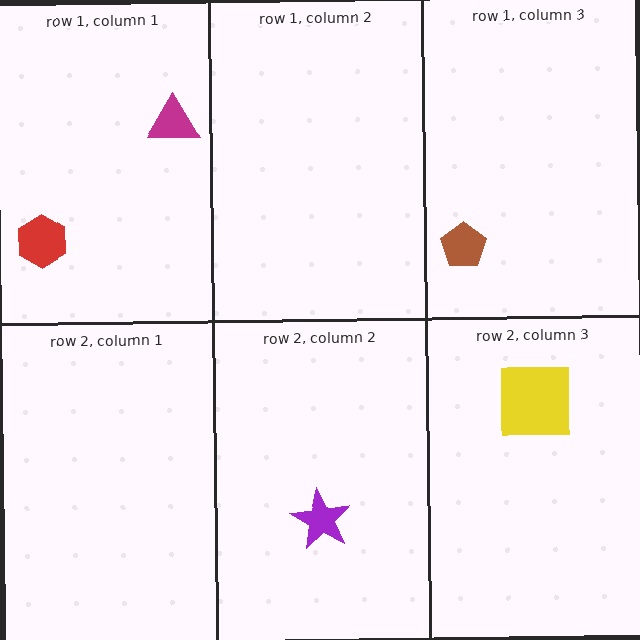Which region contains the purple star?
The row 2, column 2 region.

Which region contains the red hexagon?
The row 1, column 1 region.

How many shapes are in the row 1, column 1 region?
2.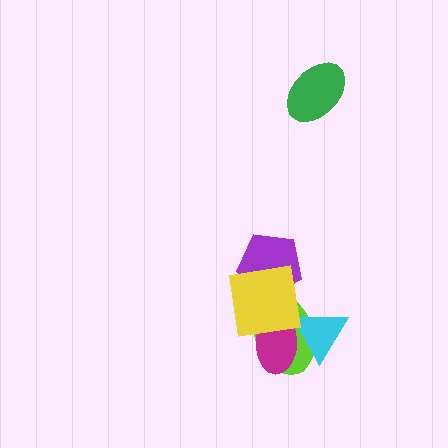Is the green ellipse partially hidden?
No, no other shape covers it.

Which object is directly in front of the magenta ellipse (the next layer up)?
The cyan triangle is directly in front of the magenta ellipse.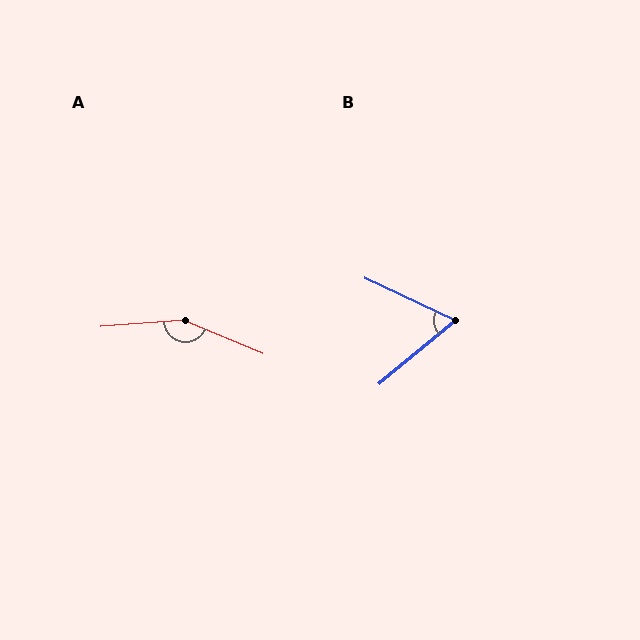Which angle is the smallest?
B, at approximately 65 degrees.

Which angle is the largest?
A, at approximately 153 degrees.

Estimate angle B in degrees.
Approximately 65 degrees.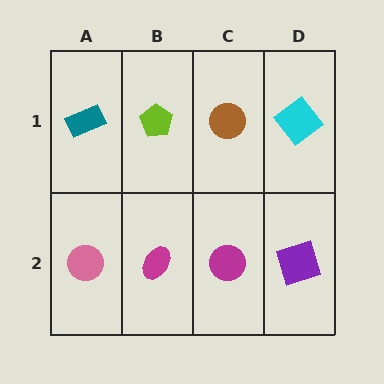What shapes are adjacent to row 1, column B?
A magenta ellipse (row 2, column B), a teal rectangle (row 1, column A), a brown circle (row 1, column C).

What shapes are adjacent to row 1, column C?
A magenta circle (row 2, column C), a lime pentagon (row 1, column B), a cyan diamond (row 1, column D).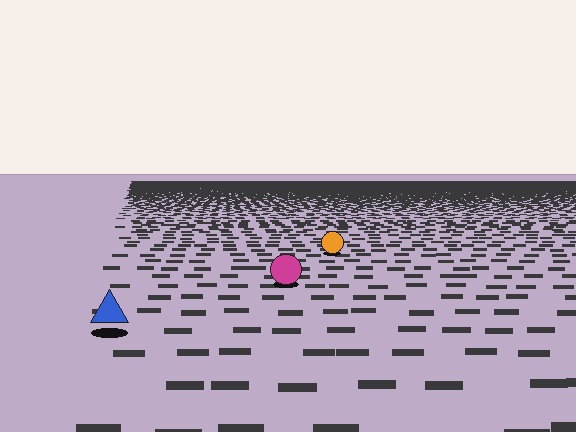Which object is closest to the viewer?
The blue triangle is closest. The texture marks near it are larger and more spread out.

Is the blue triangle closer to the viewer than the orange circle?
Yes. The blue triangle is closer — you can tell from the texture gradient: the ground texture is coarser near it.